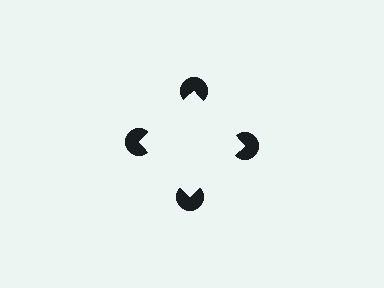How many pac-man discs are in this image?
There are 4 — one at each vertex of the illusory square.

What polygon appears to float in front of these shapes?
An illusory square — its edges are inferred from the aligned wedge cuts in the pac-man discs, not physically drawn.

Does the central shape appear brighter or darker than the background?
It typically appears slightly brighter than the background, even though no actual brightness change is drawn.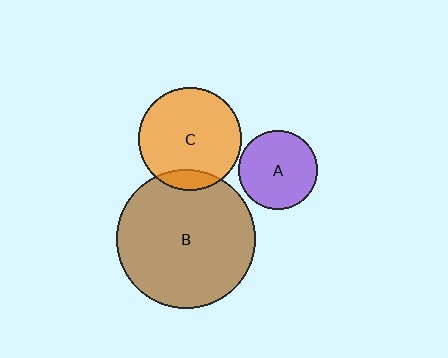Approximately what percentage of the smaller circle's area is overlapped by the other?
Approximately 10%.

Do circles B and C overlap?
Yes.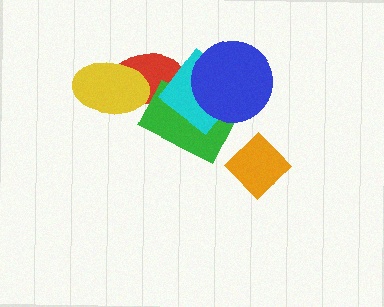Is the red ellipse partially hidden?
Yes, it is partially covered by another shape.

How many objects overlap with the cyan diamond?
3 objects overlap with the cyan diamond.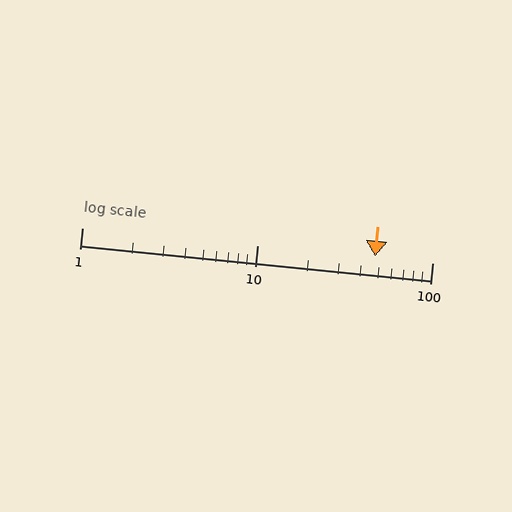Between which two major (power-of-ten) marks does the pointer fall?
The pointer is between 10 and 100.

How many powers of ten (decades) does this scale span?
The scale spans 2 decades, from 1 to 100.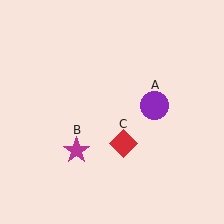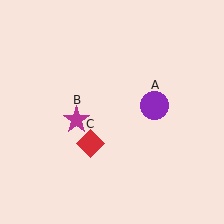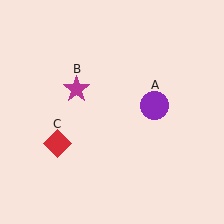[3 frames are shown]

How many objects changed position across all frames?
2 objects changed position: magenta star (object B), red diamond (object C).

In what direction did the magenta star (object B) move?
The magenta star (object B) moved up.